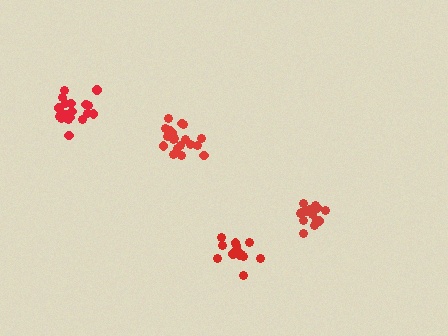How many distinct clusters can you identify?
There are 4 distinct clusters.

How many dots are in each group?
Group 1: 20 dots, Group 2: 14 dots, Group 3: 20 dots, Group 4: 15 dots (69 total).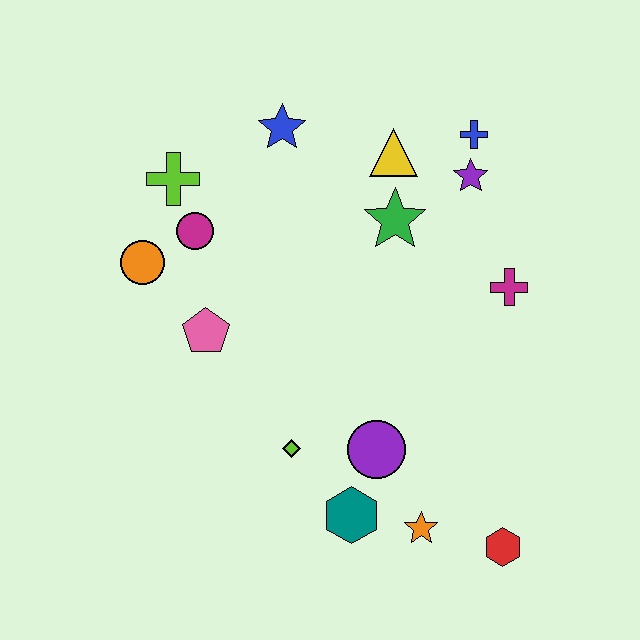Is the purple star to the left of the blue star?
No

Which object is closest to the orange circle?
The magenta circle is closest to the orange circle.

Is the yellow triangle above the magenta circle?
Yes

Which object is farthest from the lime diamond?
The blue cross is farthest from the lime diamond.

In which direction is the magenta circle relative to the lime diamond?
The magenta circle is above the lime diamond.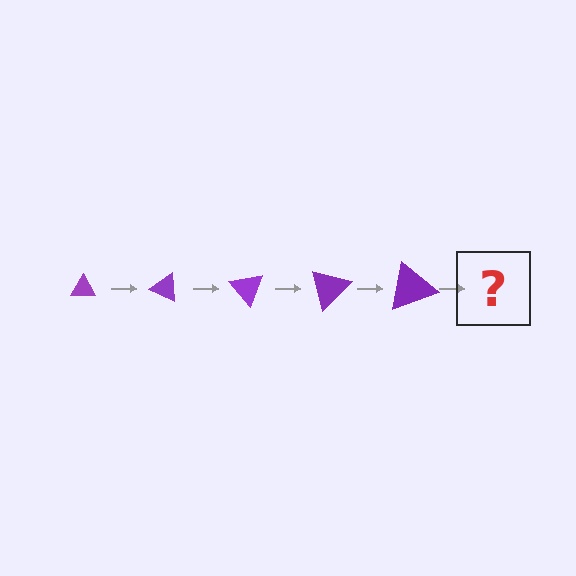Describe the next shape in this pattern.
It should be a triangle, larger than the previous one and rotated 125 degrees from the start.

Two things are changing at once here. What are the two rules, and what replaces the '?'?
The two rules are that the triangle grows larger each step and it rotates 25 degrees each step. The '?' should be a triangle, larger than the previous one and rotated 125 degrees from the start.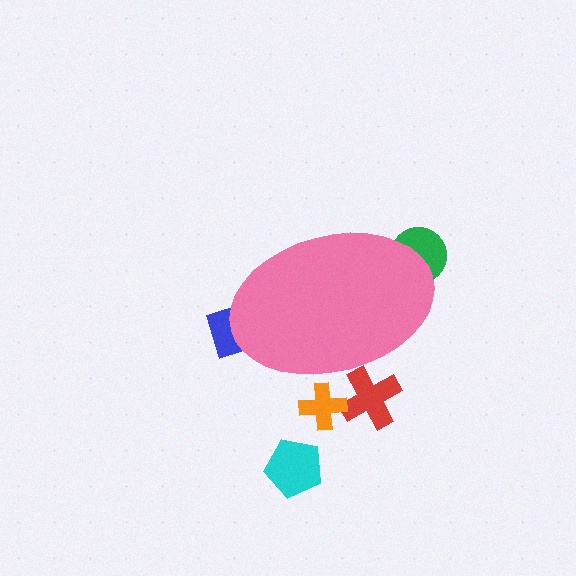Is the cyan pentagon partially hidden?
No, the cyan pentagon is fully visible.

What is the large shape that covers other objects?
A pink ellipse.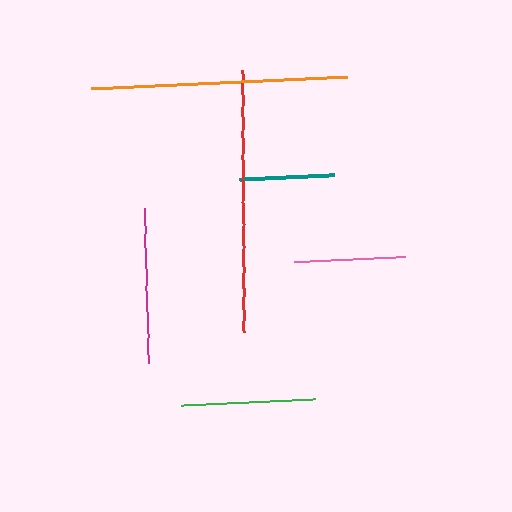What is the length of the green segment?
The green segment is approximately 133 pixels long.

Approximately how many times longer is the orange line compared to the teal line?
The orange line is approximately 2.7 times the length of the teal line.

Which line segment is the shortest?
The teal line is the shortest at approximately 96 pixels.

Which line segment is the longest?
The red line is the longest at approximately 261 pixels.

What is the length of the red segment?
The red segment is approximately 261 pixels long.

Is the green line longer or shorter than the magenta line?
The magenta line is longer than the green line.